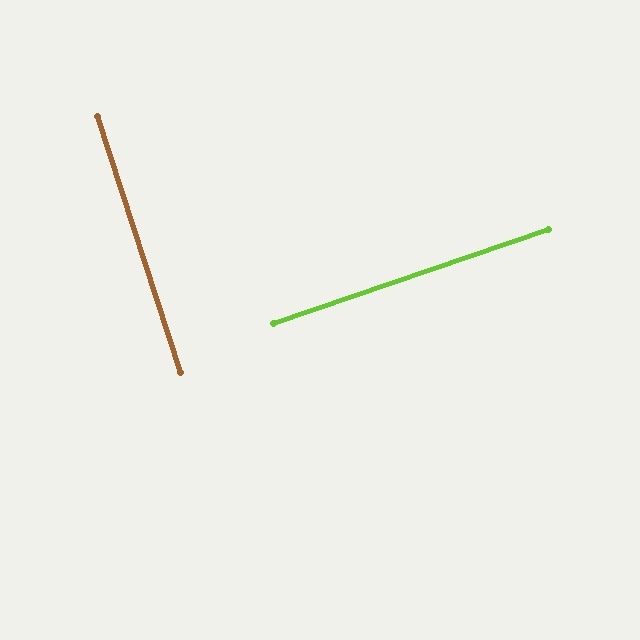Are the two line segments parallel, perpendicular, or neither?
Perpendicular — they meet at approximately 89°.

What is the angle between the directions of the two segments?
Approximately 89 degrees.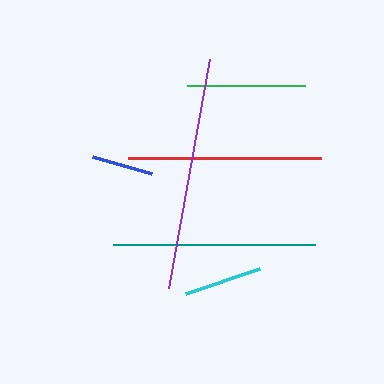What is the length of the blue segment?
The blue segment is approximately 61 pixels long.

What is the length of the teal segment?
The teal segment is approximately 201 pixels long.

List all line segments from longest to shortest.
From longest to shortest: purple, teal, red, green, cyan, blue.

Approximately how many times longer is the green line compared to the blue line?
The green line is approximately 1.9 times the length of the blue line.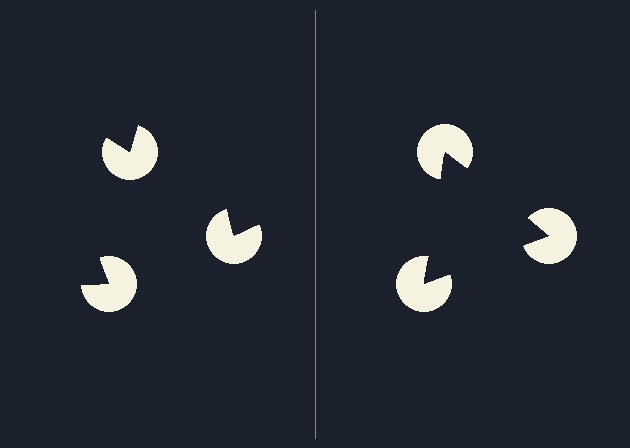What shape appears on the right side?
An illusory triangle.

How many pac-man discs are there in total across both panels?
6 — 3 on each side.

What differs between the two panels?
The pac-man discs are positioned identically on both sides; only the wedge orientations differ. On the right they align to a triangle; on the left they are misaligned.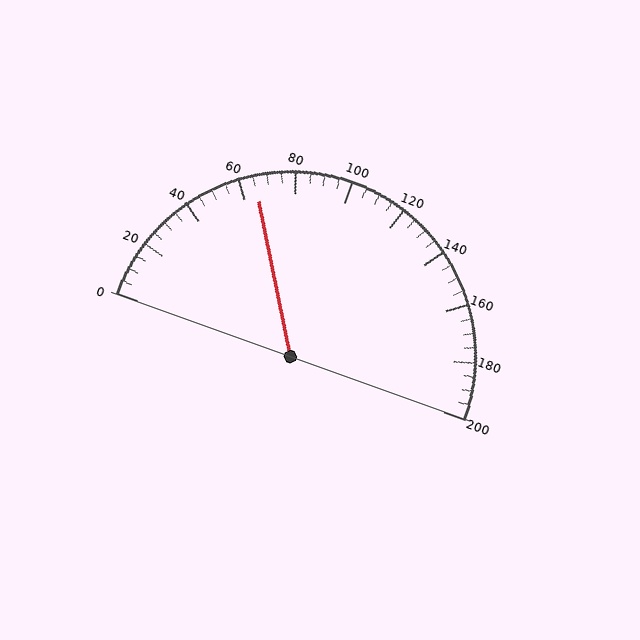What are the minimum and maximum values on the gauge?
The gauge ranges from 0 to 200.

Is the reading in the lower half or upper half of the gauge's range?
The reading is in the lower half of the range (0 to 200).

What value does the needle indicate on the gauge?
The needle indicates approximately 65.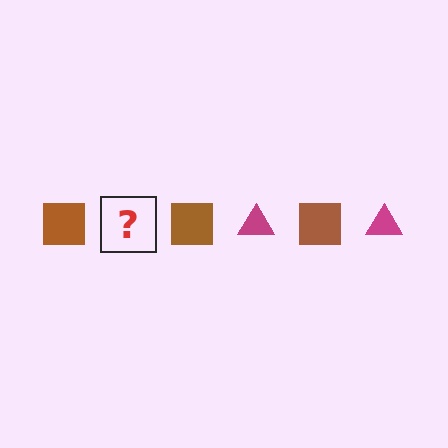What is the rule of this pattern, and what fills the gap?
The rule is that the pattern alternates between brown square and magenta triangle. The gap should be filled with a magenta triangle.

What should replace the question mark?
The question mark should be replaced with a magenta triangle.